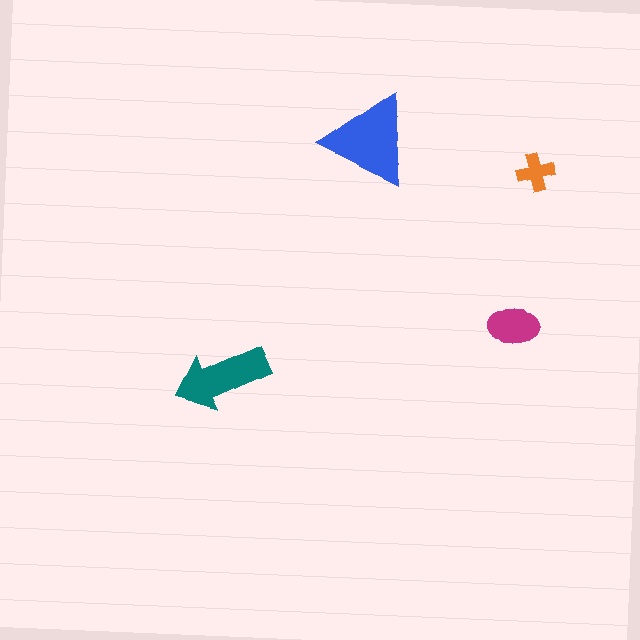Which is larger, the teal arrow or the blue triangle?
The blue triangle.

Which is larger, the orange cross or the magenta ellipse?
The magenta ellipse.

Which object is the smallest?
The orange cross.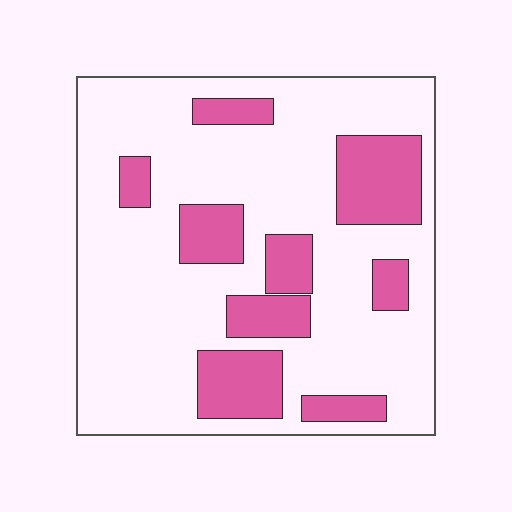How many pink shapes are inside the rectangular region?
9.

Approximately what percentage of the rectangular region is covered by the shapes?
Approximately 25%.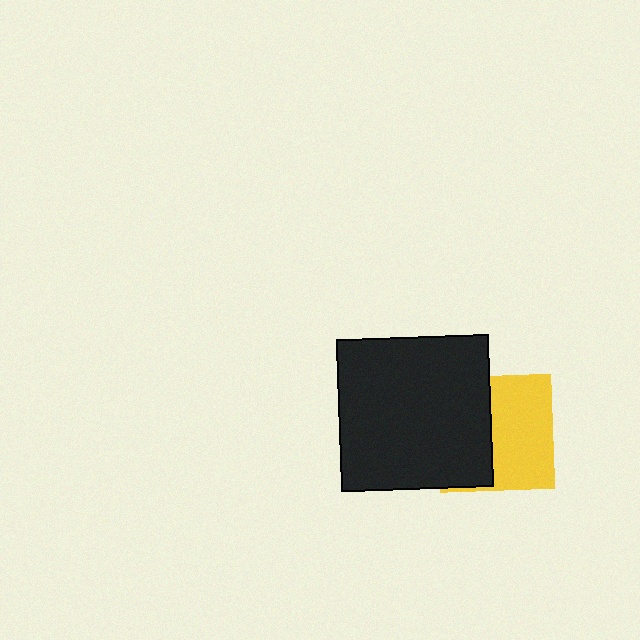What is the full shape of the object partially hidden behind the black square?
The partially hidden object is a yellow square.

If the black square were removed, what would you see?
You would see the complete yellow square.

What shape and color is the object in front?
The object in front is a black square.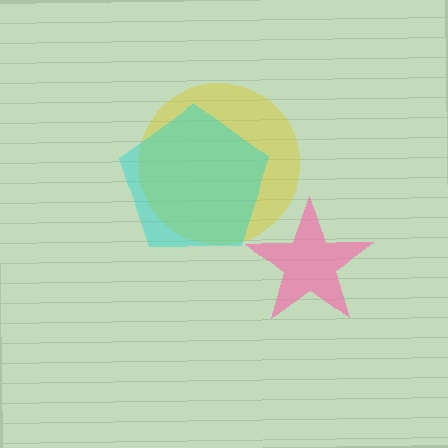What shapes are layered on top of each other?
The layered shapes are: a pink star, a yellow circle, a cyan pentagon.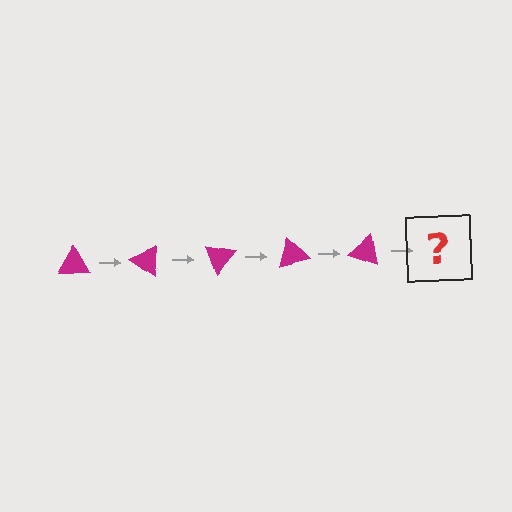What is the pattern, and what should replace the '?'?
The pattern is that the triangle rotates 35 degrees each step. The '?' should be a magenta triangle rotated 175 degrees.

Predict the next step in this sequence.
The next step is a magenta triangle rotated 175 degrees.